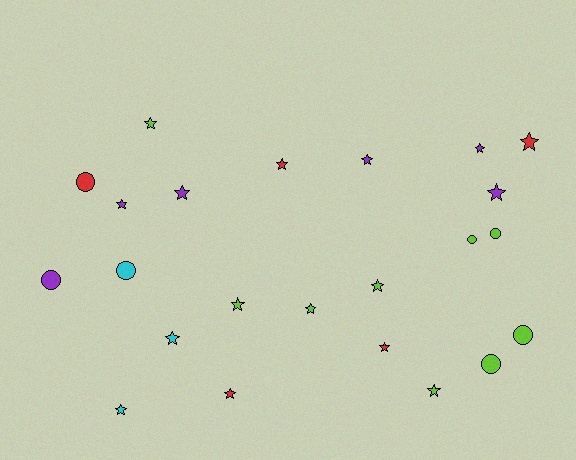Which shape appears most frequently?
Star, with 16 objects.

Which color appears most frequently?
Lime, with 9 objects.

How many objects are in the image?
There are 23 objects.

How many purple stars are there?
There are 5 purple stars.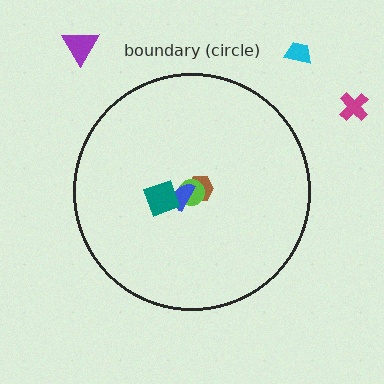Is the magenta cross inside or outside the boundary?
Outside.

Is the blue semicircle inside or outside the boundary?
Inside.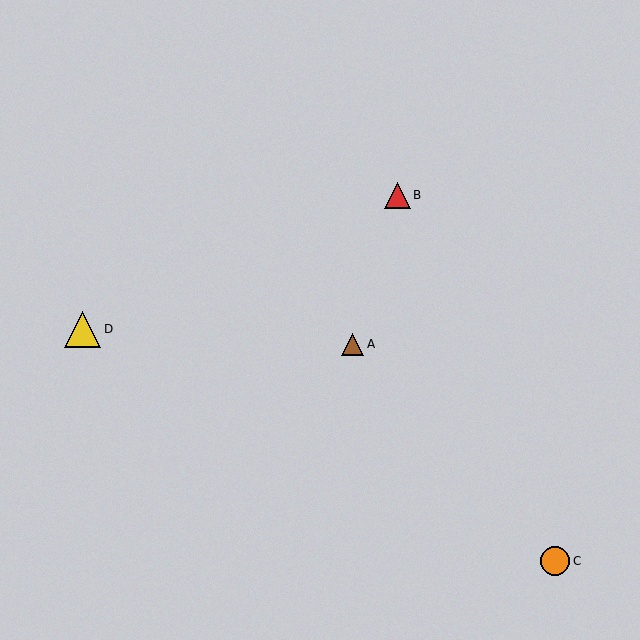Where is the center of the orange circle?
The center of the orange circle is at (555, 561).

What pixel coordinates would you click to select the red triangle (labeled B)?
Click at (397, 195) to select the red triangle B.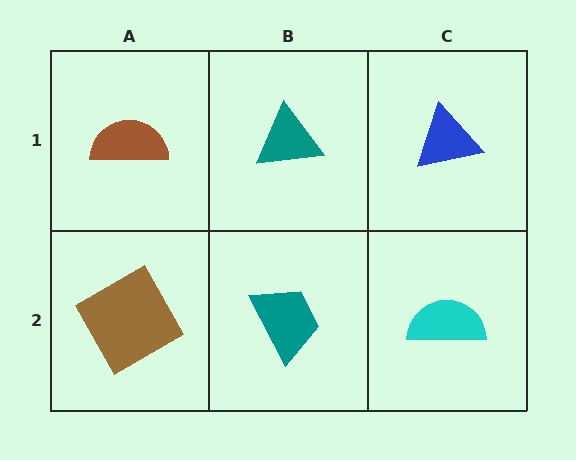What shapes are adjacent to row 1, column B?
A teal trapezoid (row 2, column B), a brown semicircle (row 1, column A), a blue triangle (row 1, column C).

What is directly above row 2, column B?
A teal triangle.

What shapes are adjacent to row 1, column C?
A cyan semicircle (row 2, column C), a teal triangle (row 1, column B).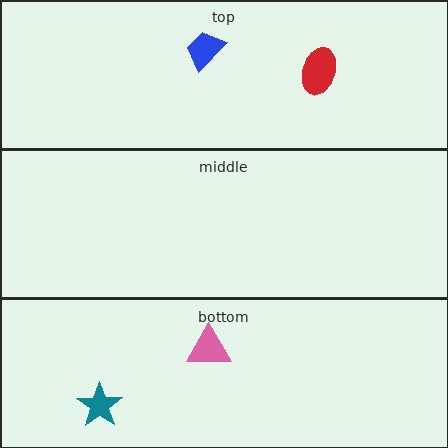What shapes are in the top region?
The blue trapezoid, the red ellipse.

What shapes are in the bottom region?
The pink triangle, the teal star.